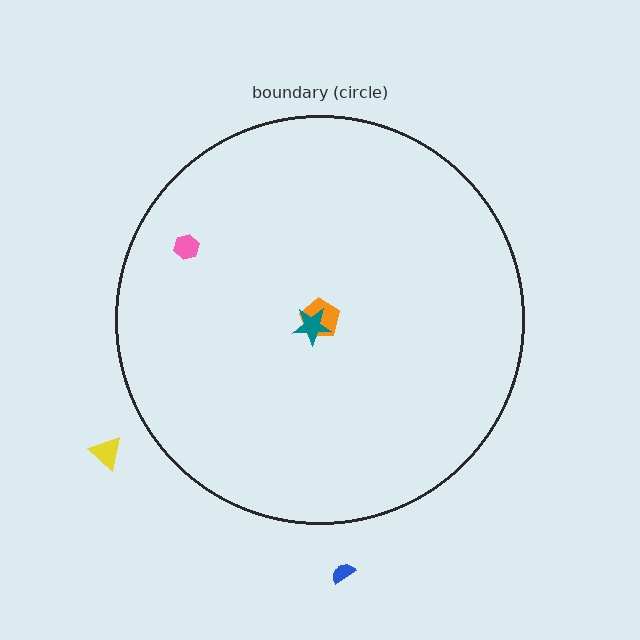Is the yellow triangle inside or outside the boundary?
Outside.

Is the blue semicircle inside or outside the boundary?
Outside.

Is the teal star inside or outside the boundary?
Inside.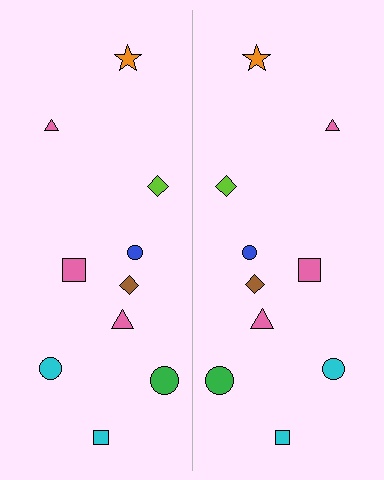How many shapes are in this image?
There are 20 shapes in this image.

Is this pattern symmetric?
Yes, this pattern has bilateral (reflection) symmetry.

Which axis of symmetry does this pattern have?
The pattern has a vertical axis of symmetry running through the center of the image.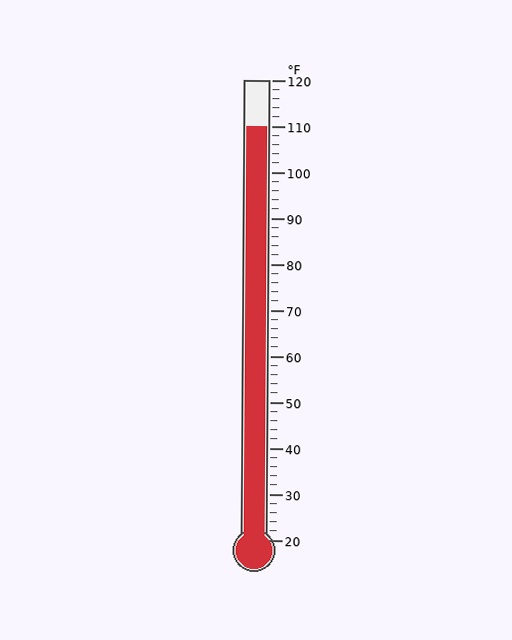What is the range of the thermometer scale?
The thermometer scale ranges from 20°F to 120°F.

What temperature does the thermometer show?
The thermometer shows approximately 110°F.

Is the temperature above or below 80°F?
The temperature is above 80°F.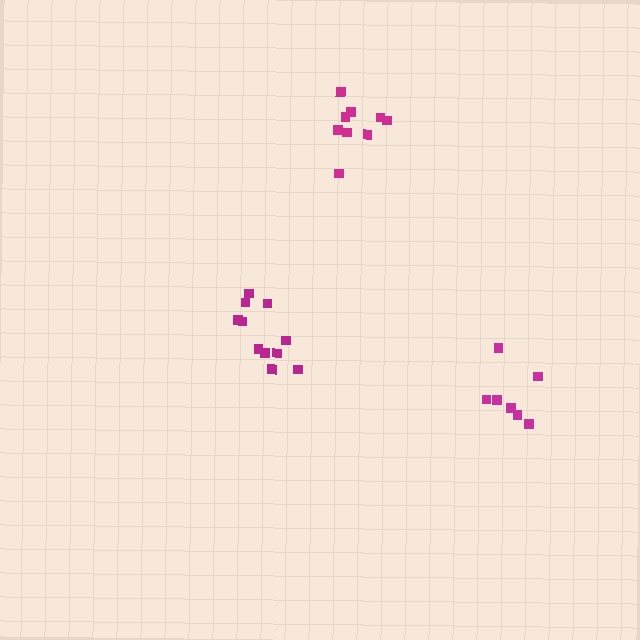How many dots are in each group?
Group 1: 11 dots, Group 2: 8 dots, Group 3: 9 dots (28 total).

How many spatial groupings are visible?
There are 3 spatial groupings.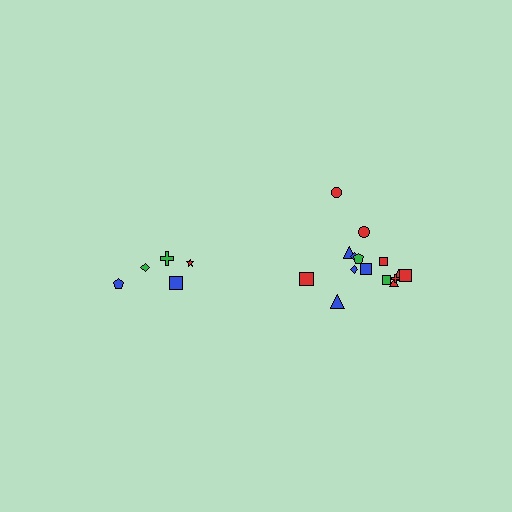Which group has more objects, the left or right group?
The right group.